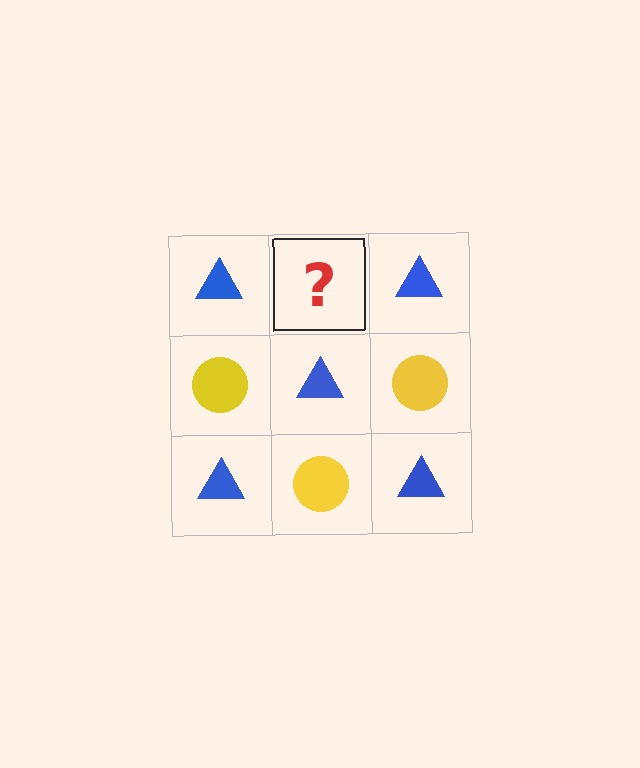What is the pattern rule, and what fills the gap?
The rule is that it alternates blue triangle and yellow circle in a checkerboard pattern. The gap should be filled with a yellow circle.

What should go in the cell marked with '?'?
The missing cell should contain a yellow circle.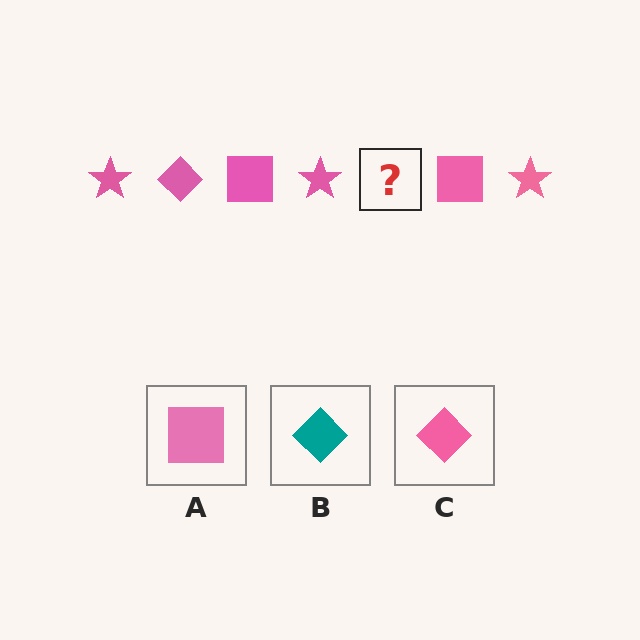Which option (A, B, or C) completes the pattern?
C.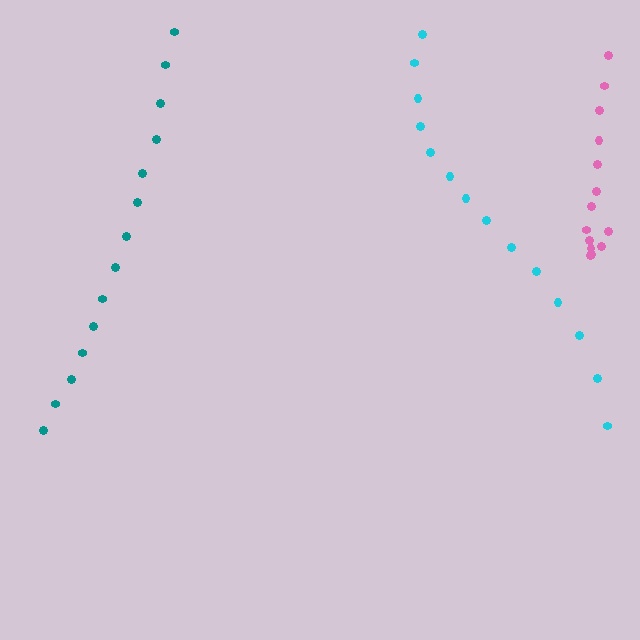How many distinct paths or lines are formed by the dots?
There are 3 distinct paths.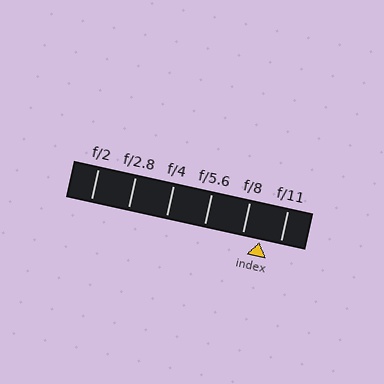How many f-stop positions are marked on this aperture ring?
There are 6 f-stop positions marked.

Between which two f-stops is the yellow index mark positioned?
The index mark is between f/8 and f/11.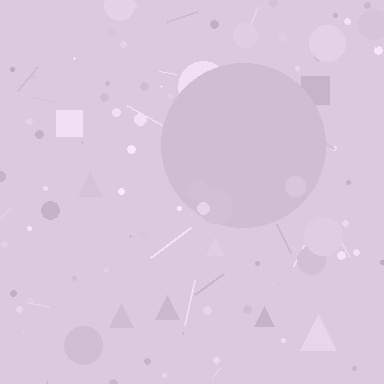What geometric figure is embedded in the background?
A circle is embedded in the background.